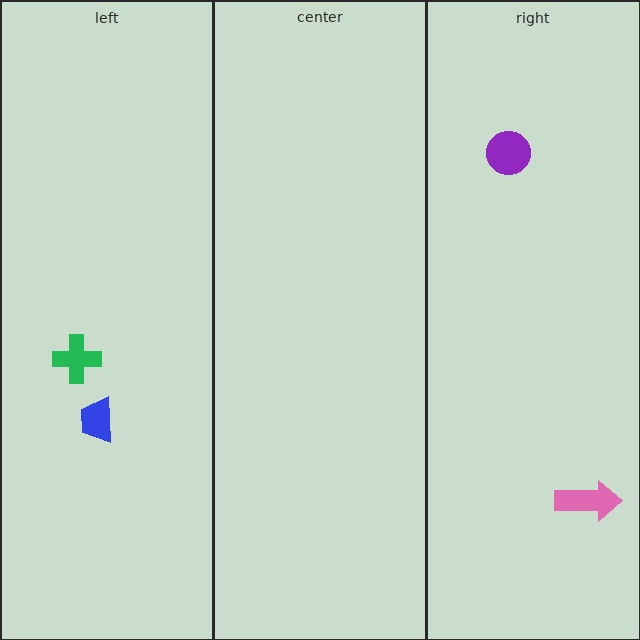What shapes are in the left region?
The green cross, the blue trapezoid.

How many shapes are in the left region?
2.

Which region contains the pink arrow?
The right region.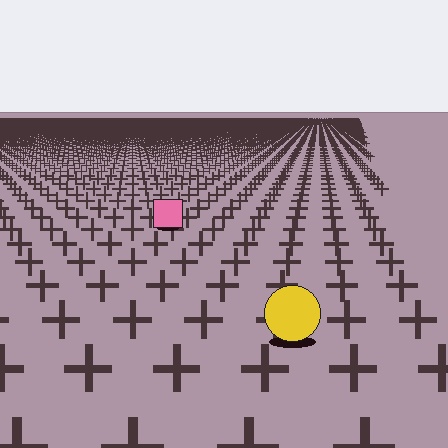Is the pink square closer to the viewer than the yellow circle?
No. The yellow circle is closer — you can tell from the texture gradient: the ground texture is coarser near it.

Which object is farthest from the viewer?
The pink square is farthest from the viewer. It appears smaller and the ground texture around it is denser.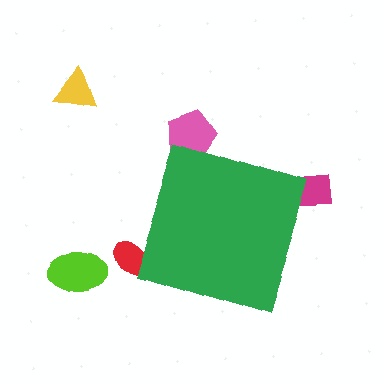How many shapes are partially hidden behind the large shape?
3 shapes are partially hidden.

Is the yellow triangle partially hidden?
No, the yellow triangle is fully visible.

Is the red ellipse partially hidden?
Yes, the red ellipse is partially hidden behind the green diamond.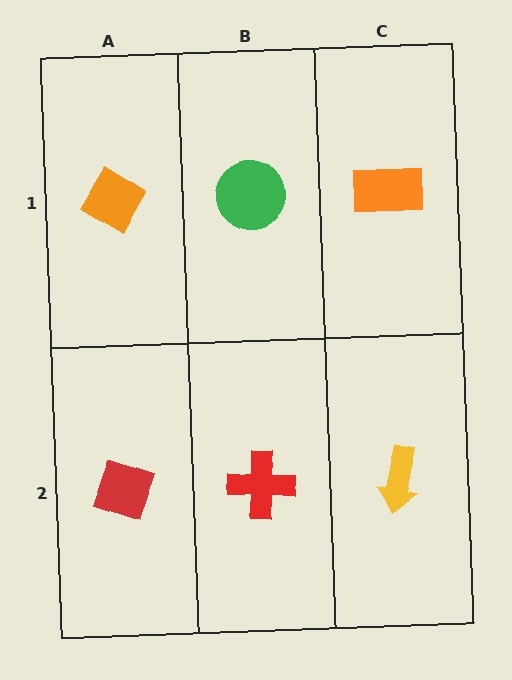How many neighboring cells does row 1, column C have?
2.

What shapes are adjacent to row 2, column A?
An orange diamond (row 1, column A), a red cross (row 2, column B).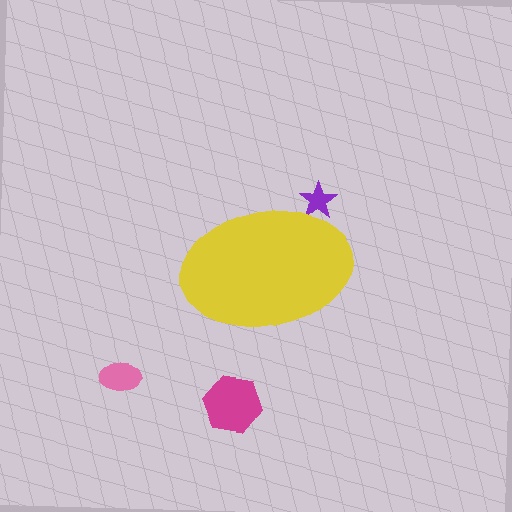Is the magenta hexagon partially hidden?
No, the magenta hexagon is fully visible.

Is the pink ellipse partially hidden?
No, the pink ellipse is fully visible.